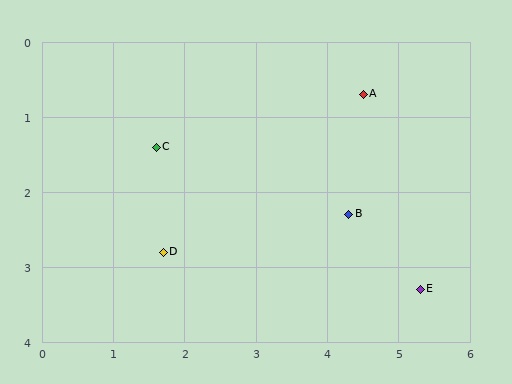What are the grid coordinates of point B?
Point B is at approximately (4.3, 2.3).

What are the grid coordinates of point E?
Point E is at approximately (5.3, 3.3).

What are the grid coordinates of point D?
Point D is at approximately (1.7, 2.8).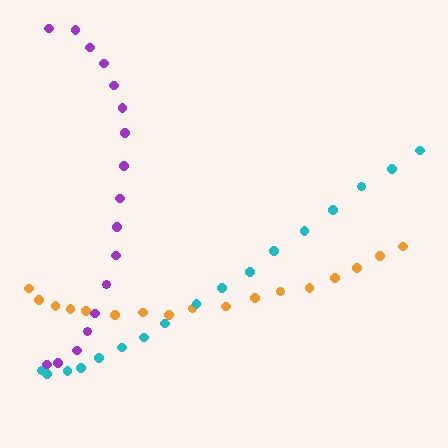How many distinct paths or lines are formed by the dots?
There are 3 distinct paths.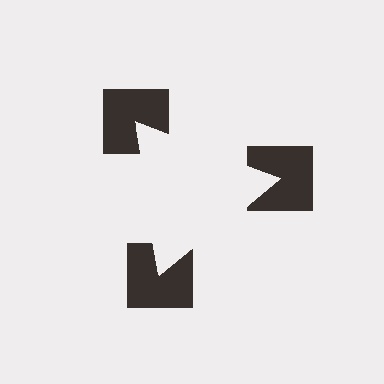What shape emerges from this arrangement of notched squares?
An illusory triangle — its edges are inferred from the aligned wedge cuts in the notched squares, not physically drawn.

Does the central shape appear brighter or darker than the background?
It typically appears slightly brighter than the background, even though no actual brightness change is drawn.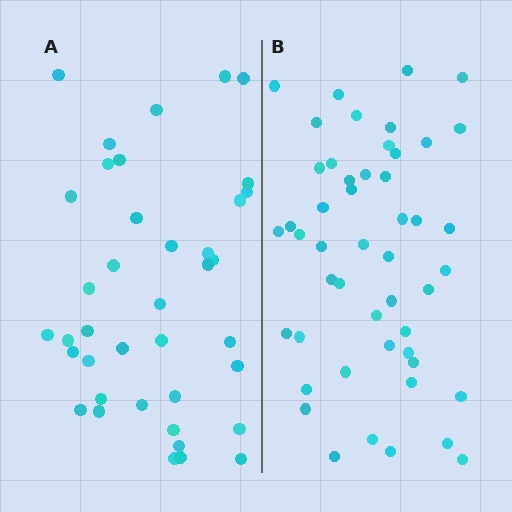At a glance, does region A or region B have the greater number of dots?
Region B (the right region) has more dots.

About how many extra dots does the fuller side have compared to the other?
Region B has roughly 10 or so more dots than region A.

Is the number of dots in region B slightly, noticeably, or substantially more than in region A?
Region B has noticeably more, but not dramatically so. The ratio is roughly 1.3 to 1.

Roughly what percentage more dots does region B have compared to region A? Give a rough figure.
About 25% more.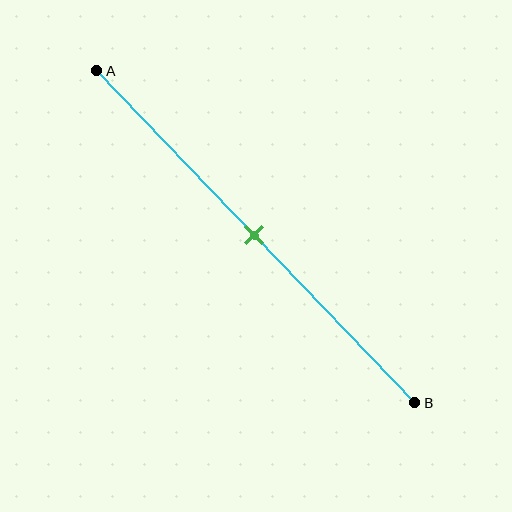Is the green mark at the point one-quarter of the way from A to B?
No, the mark is at about 50% from A, not at the 25% one-quarter point.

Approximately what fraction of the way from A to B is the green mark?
The green mark is approximately 50% of the way from A to B.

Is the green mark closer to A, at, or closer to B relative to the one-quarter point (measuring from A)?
The green mark is closer to point B than the one-quarter point of segment AB.